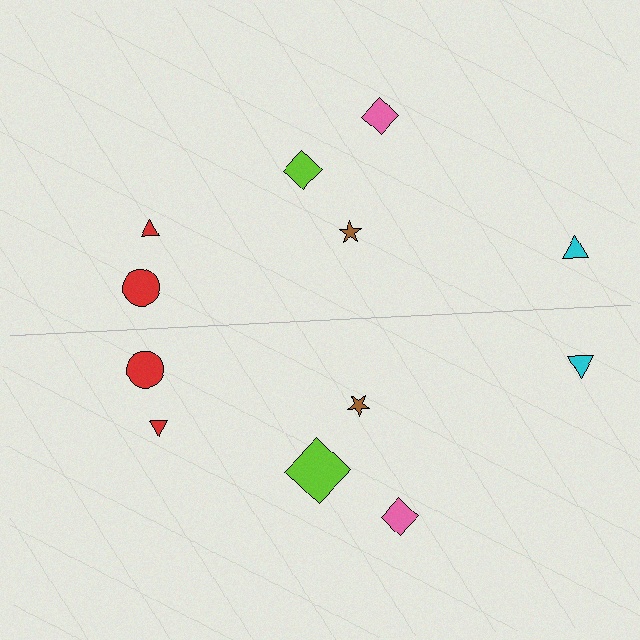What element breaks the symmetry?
The lime diamond on the bottom side has a different size than its mirror counterpart.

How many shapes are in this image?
There are 12 shapes in this image.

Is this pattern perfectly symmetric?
No, the pattern is not perfectly symmetric. The lime diamond on the bottom side has a different size than its mirror counterpart.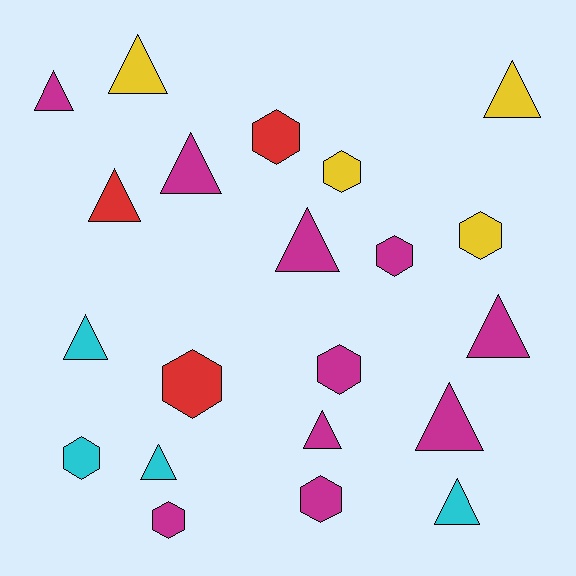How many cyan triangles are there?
There are 3 cyan triangles.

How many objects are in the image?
There are 21 objects.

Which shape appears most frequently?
Triangle, with 12 objects.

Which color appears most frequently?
Magenta, with 10 objects.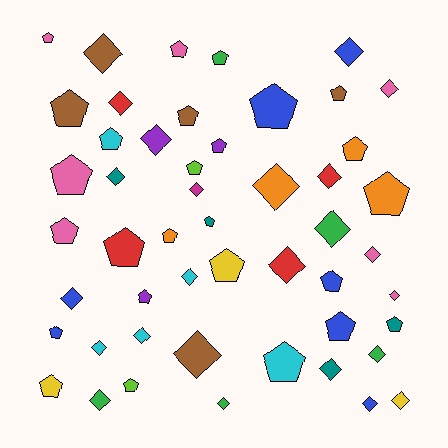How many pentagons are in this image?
There are 26 pentagons.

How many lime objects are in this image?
There are 2 lime objects.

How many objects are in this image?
There are 50 objects.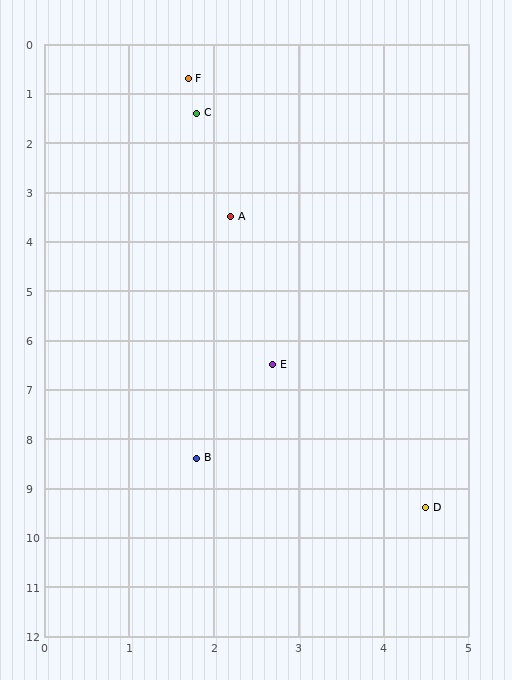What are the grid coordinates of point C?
Point C is at approximately (1.8, 1.4).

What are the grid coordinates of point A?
Point A is at approximately (2.2, 3.5).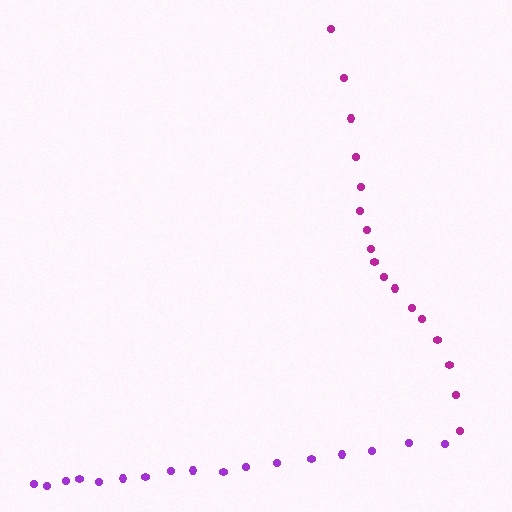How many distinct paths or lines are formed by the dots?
There are 2 distinct paths.